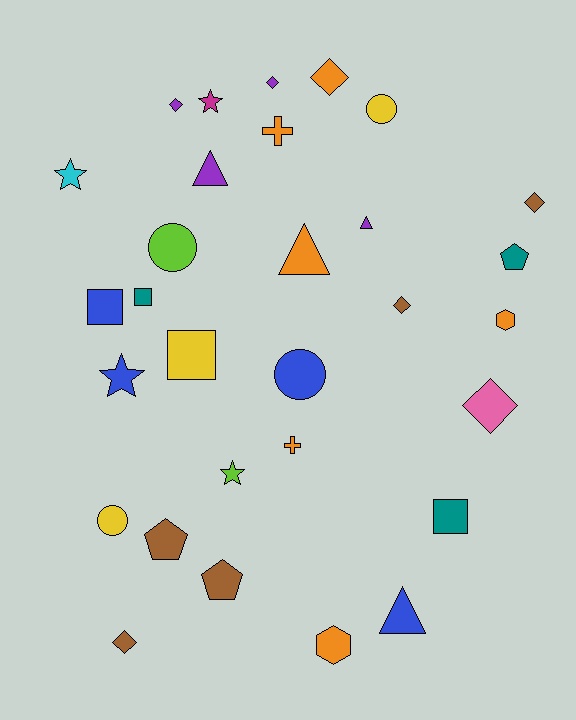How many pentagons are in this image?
There are 3 pentagons.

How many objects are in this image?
There are 30 objects.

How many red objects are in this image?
There are no red objects.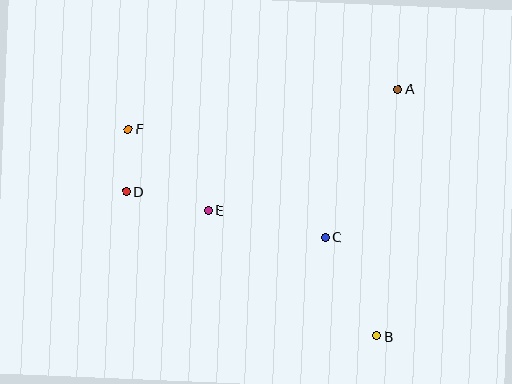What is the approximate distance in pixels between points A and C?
The distance between A and C is approximately 165 pixels.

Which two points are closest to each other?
Points D and F are closest to each other.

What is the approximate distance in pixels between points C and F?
The distance between C and F is approximately 225 pixels.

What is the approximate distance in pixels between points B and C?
The distance between B and C is approximately 112 pixels.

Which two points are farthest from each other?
Points B and F are farthest from each other.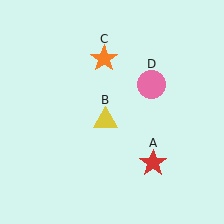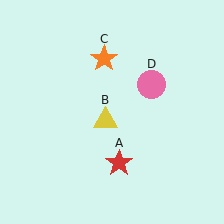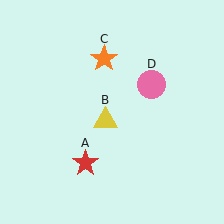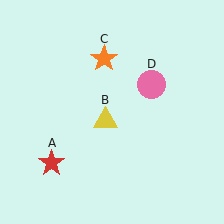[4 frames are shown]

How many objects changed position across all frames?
1 object changed position: red star (object A).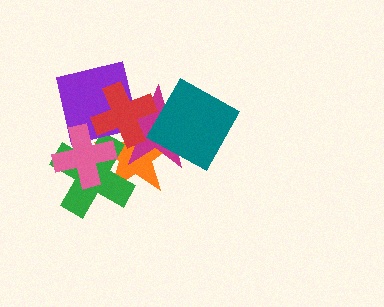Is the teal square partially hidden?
No, no other shape covers it.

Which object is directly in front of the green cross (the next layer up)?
The purple square is directly in front of the green cross.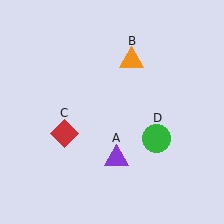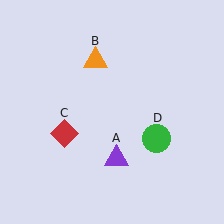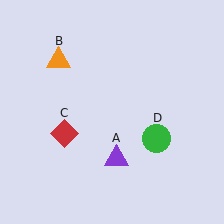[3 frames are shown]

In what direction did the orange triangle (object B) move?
The orange triangle (object B) moved left.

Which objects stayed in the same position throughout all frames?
Purple triangle (object A) and red diamond (object C) and green circle (object D) remained stationary.